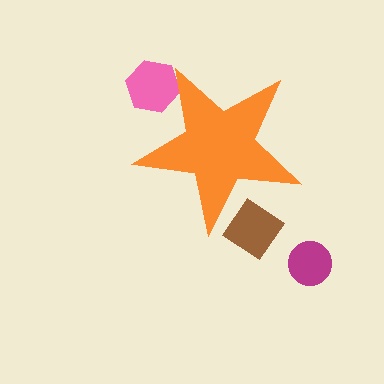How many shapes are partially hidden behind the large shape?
2 shapes are partially hidden.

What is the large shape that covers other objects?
An orange star.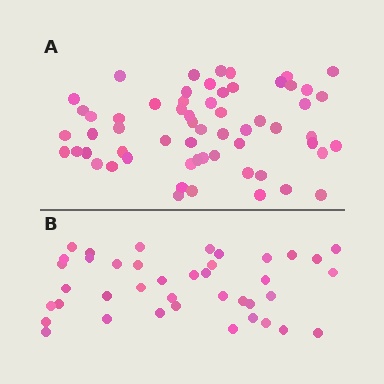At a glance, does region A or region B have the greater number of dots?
Region A (the top region) has more dots.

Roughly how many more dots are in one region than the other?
Region A has approximately 20 more dots than region B.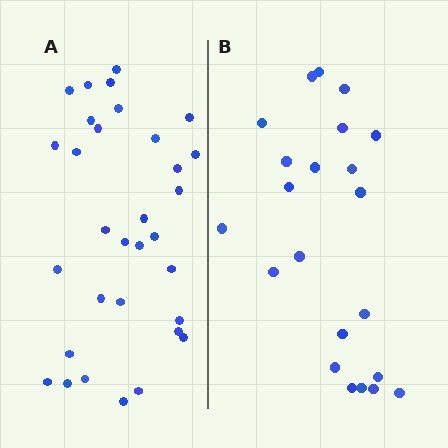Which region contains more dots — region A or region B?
Region A (the left region) has more dots.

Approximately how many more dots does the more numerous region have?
Region A has roughly 10 or so more dots than region B.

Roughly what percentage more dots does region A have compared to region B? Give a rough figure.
About 45% more.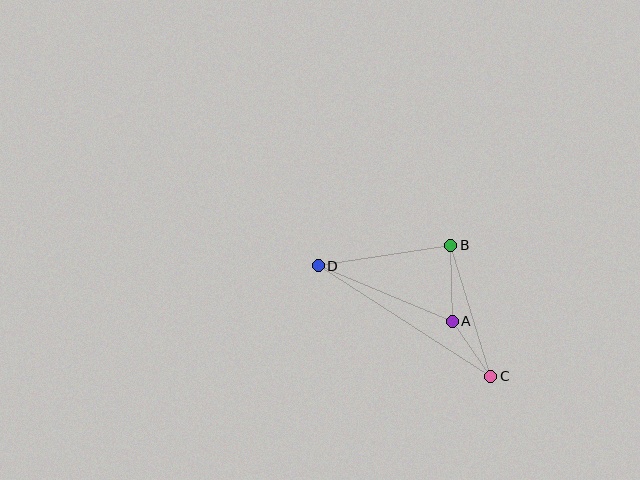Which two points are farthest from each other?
Points C and D are farthest from each other.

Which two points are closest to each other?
Points A and C are closest to each other.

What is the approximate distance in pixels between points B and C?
The distance between B and C is approximately 137 pixels.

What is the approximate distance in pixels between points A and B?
The distance between A and B is approximately 76 pixels.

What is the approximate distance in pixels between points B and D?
The distance between B and D is approximately 135 pixels.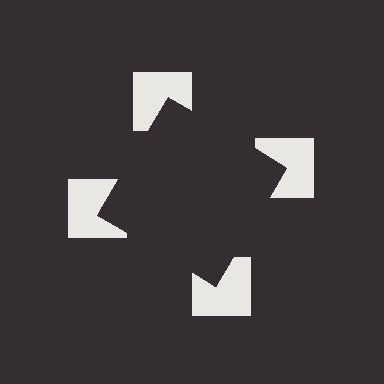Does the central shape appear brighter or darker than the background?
It typically appears slightly darker than the background, even though no actual brightness change is drawn.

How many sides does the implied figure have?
4 sides.